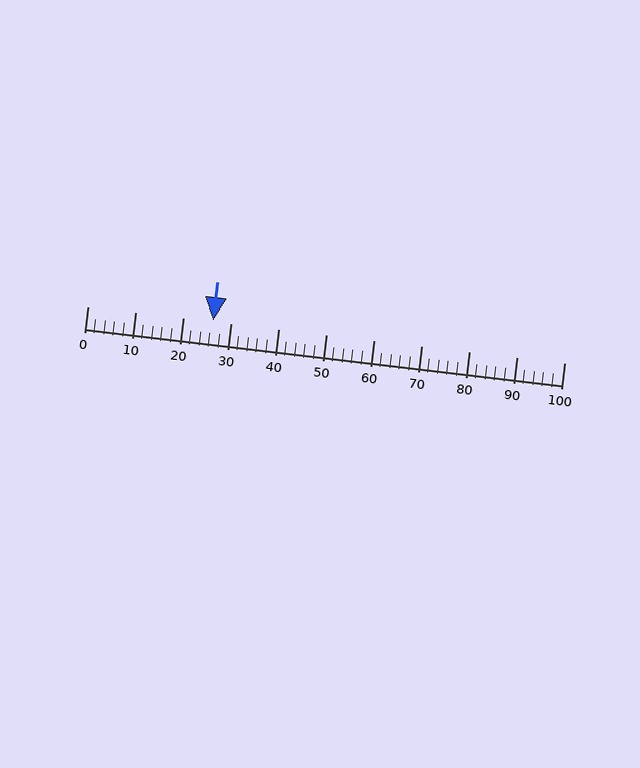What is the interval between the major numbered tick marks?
The major tick marks are spaced 10 units apart.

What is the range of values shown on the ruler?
The ruler shows values from 0 to 100.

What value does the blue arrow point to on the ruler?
The blue arrow points to approximately 26.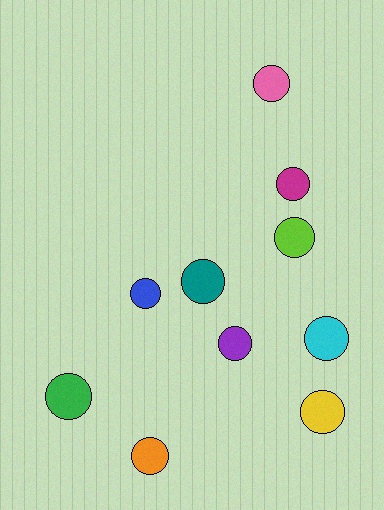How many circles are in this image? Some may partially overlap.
There are 10 circles.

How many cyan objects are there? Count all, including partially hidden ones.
There is 1 cyan object.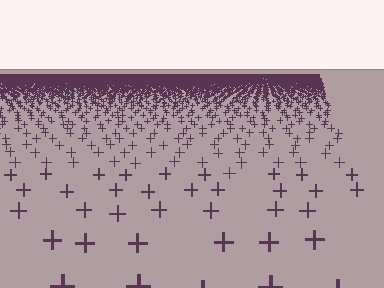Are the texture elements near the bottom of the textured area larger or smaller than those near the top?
Larger. Near the bottom, elements are closer to the viewer and appear at a bigger on-screen size.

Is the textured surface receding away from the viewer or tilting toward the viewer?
The surface is receding away from the viewer. Texture elements get smaller and denser toward the top.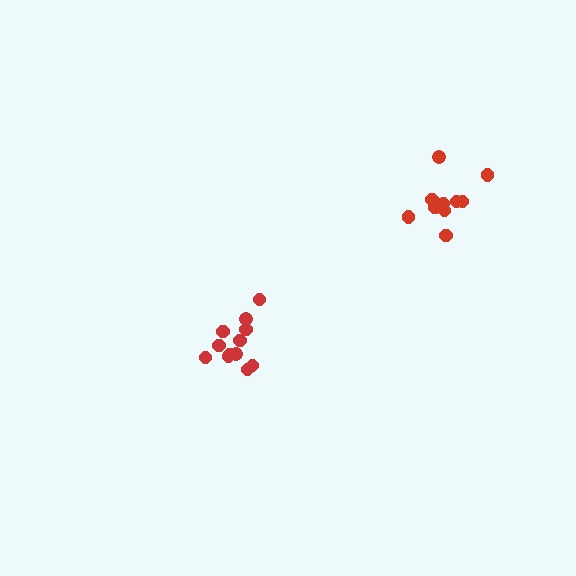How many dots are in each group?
Group 1: 11 dots, Group 2: 12 dots (23 total).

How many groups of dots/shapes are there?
There are 2 groups.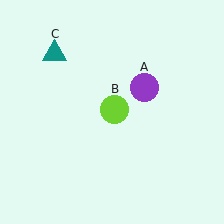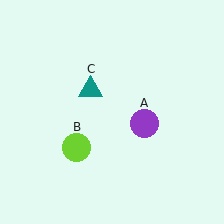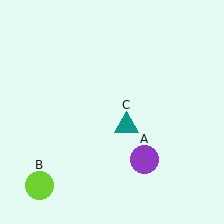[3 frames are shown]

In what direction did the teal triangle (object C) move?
The teal triangle (object C) moved down and to the right.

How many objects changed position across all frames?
3 objects changed position: purple circle (object A), lime circle (object B), teal triangle (object C).